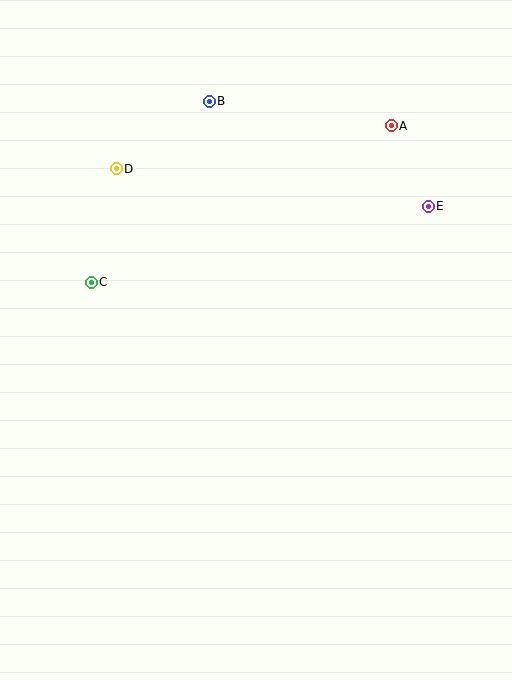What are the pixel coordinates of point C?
Point C is at (91, 282).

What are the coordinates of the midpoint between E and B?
The midpoint between E and B is at (319, 154).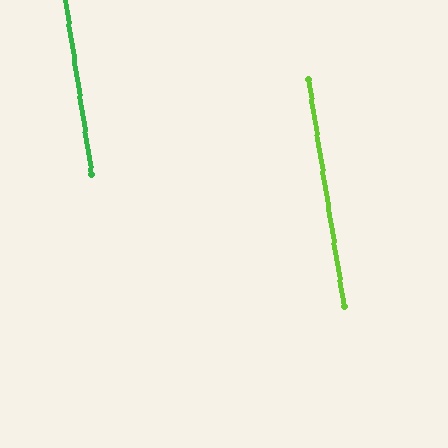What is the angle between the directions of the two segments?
Approximately 1 degree.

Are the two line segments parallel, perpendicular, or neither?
Parallel — their directions differ by only 0.6°.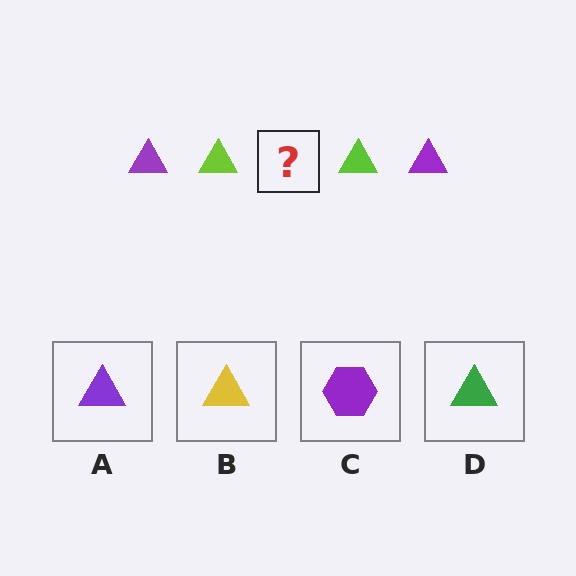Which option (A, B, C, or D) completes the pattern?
A.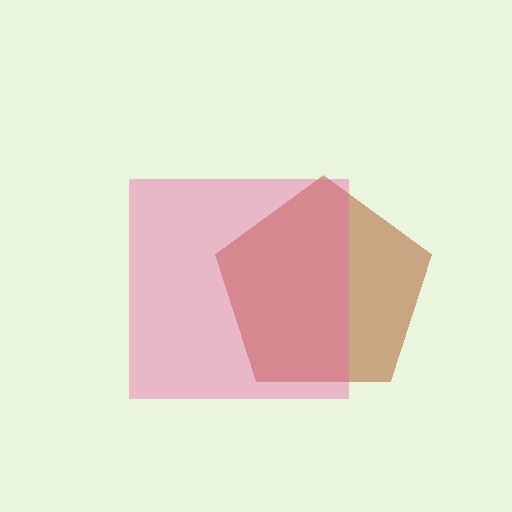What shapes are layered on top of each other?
The layered shapes are: a brown pentagon, a pink square.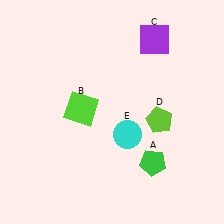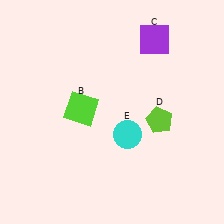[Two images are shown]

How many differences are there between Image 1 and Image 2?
There is 1 difference between the two images.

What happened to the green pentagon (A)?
The green pentagon (A) was removed in Image 2. It was in the bottom-right area of Image 1.